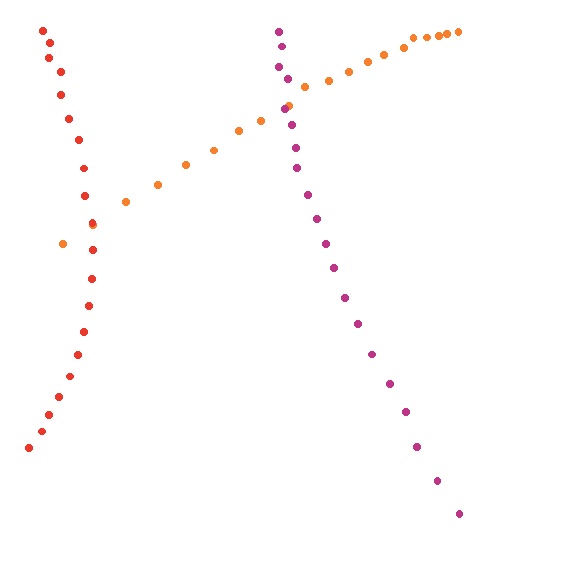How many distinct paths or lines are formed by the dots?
There are 3 distinct paths.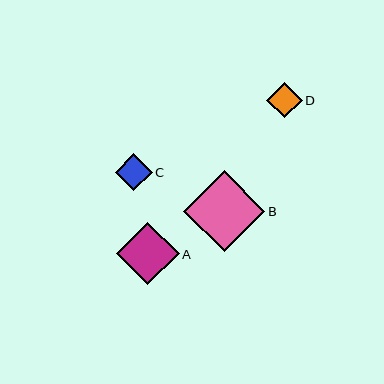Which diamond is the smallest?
Diamond D is the smallest with a size of approximately 35 pixels.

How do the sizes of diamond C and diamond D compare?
Diamond C and diamond D are approximately the same size.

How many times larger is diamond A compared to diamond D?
Diamond A is approximately 1.8 times the size of diamond D.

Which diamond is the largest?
Diamond B is the largest with a size of approximately 82 pixels.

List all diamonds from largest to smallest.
From largest to smallest: B, A, C, D.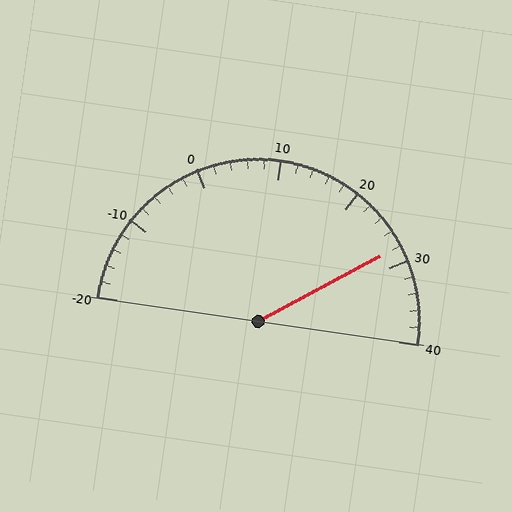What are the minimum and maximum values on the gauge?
The gauge ranges from -20 to 40.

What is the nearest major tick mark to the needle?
The nearest major tick mark is 30.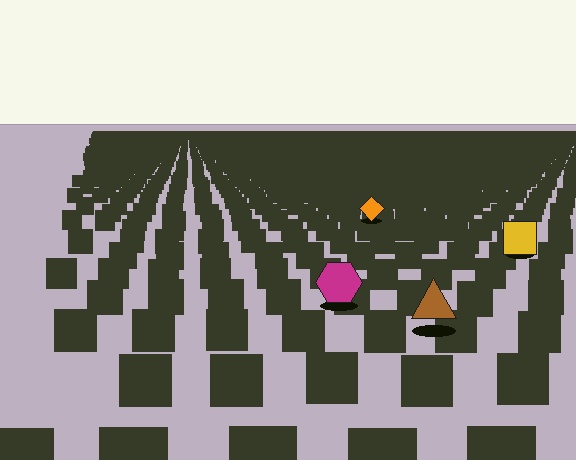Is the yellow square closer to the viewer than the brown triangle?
No. The brown triangle is closer — you can tell from the texture gradient: the ground texture is coarser near it.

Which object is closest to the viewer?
The brown triangle is closest. The texture marks near it are larger and more spread out.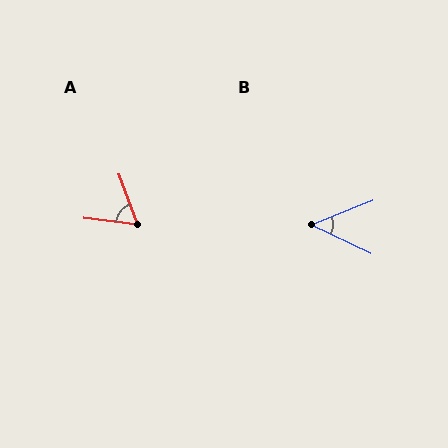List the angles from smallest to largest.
B (47°), A (63°).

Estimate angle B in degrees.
Approximately 47 degrees.